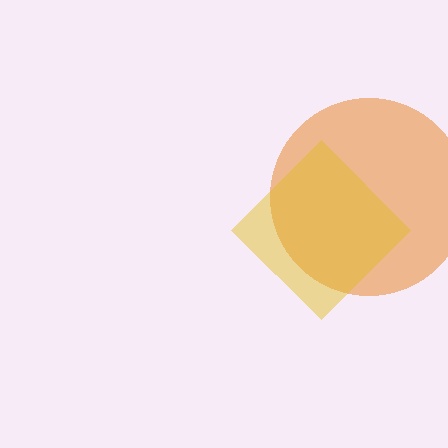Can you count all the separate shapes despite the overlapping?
Yes, there are 2 separate shapes.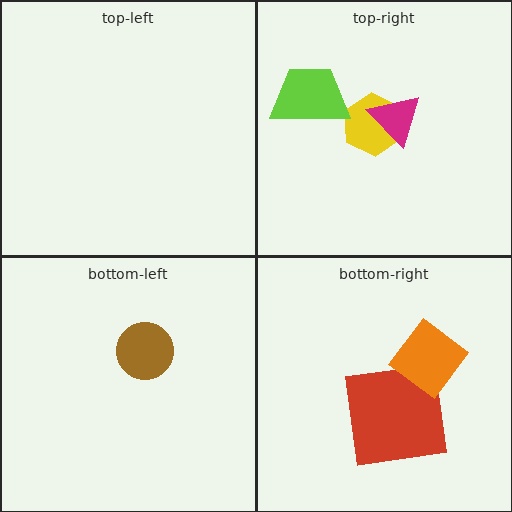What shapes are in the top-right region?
The yellow hexagon, the lime trapezoid, the magenta triangle.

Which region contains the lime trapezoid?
The top-right region.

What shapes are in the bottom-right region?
The red square, the orange diamond.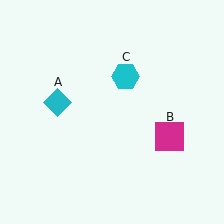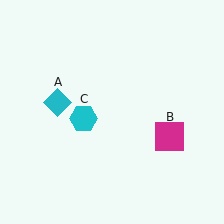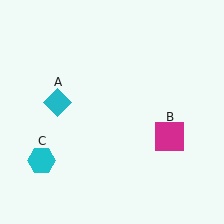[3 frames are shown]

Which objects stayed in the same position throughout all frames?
Cyan diamond (object A) and magenta square (object B) remained stationary.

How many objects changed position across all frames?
1 object changed position: cyan hexagon (object C).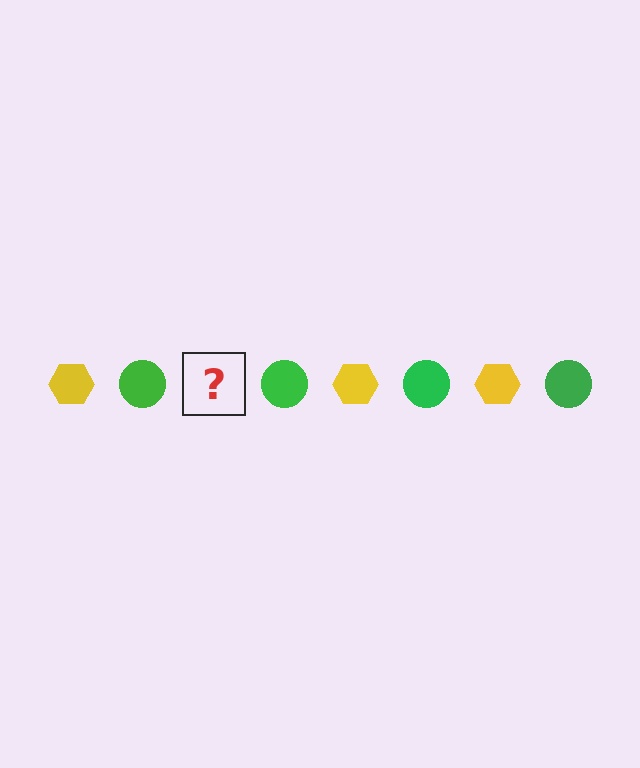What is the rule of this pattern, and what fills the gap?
The rule is that the pattern alternates between yellow hexagon and green circle. The gap should be filled with a yellow hexagon.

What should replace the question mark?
The question mark should be replaced with a yellow hexagon.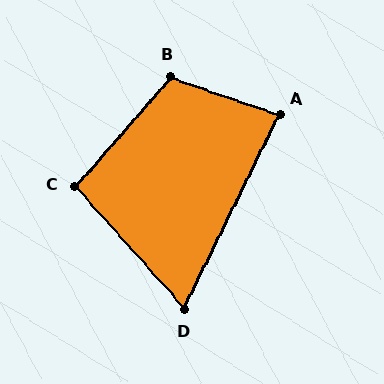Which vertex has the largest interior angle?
B, at approximately 112 degrees.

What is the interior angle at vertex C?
Approximately 97 degrees (obtuse).